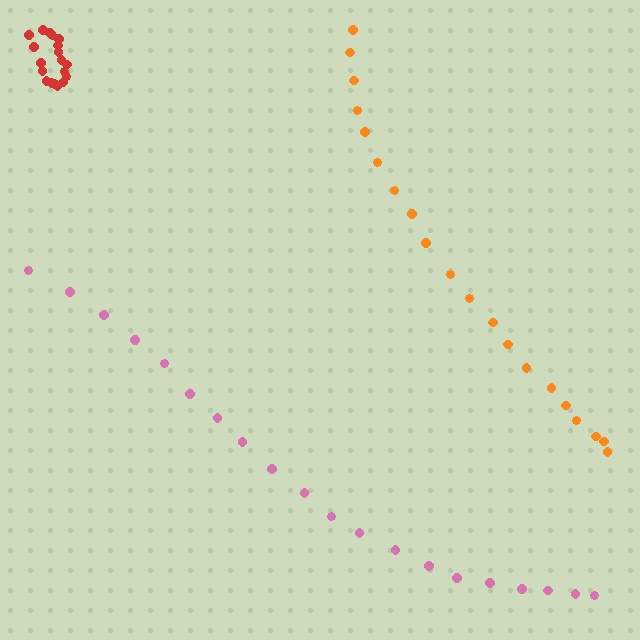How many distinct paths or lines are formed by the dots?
There are 3 distinct paths.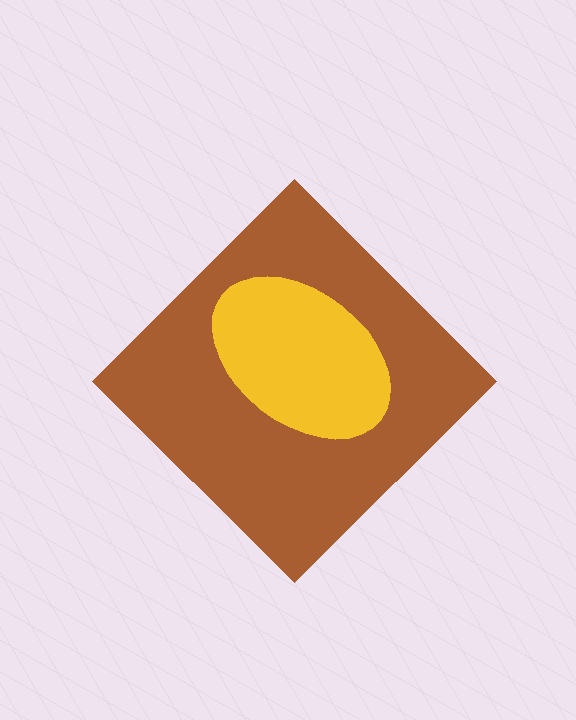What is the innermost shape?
The yellow ellipse.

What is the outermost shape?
The brown diamond.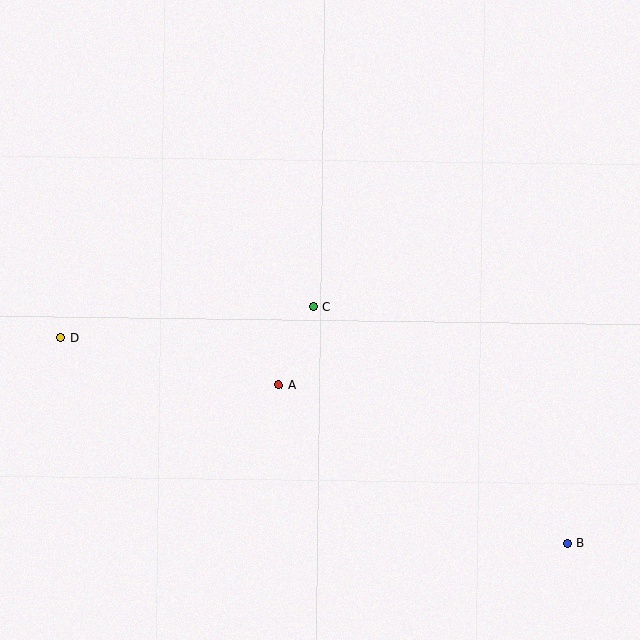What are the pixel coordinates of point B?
Point B is at (568, 544).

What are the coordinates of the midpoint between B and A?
The midpoint between B and A is at (423, 464).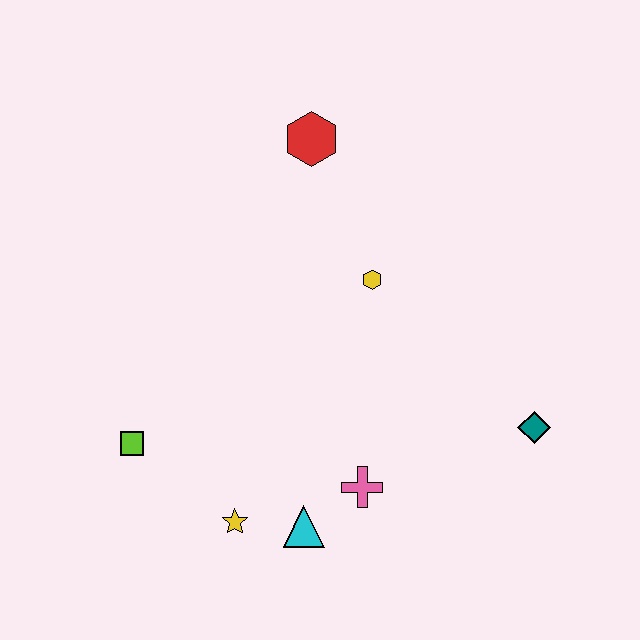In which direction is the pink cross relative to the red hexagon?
The pink cross is below the red hexagon.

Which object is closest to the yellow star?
The cyan triangle is closest to the yellow star.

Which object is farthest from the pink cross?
The red hexagon is farthest from the pink cross.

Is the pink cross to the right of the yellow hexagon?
No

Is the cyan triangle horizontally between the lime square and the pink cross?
Yes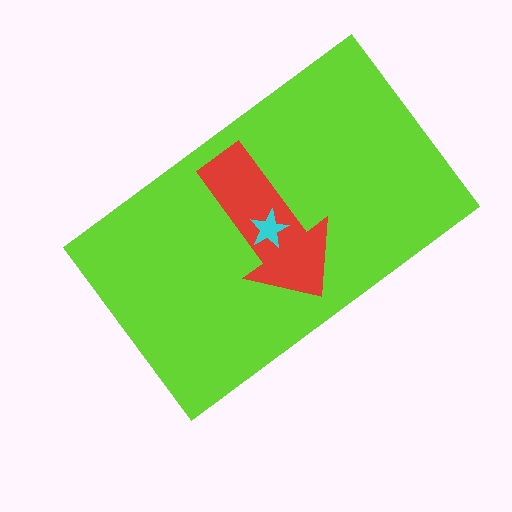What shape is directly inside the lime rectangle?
The red arrow.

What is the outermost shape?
The lime rectangle.